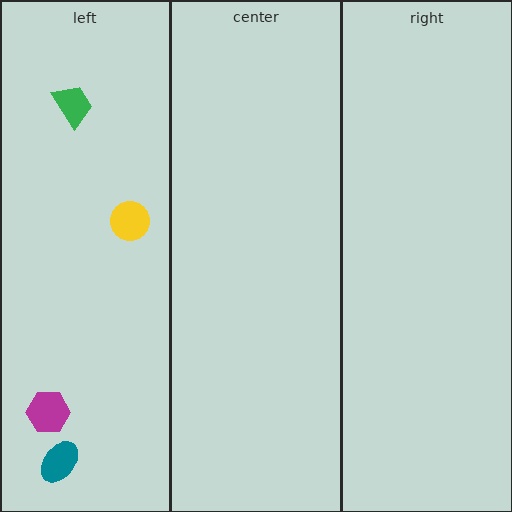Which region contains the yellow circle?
The left region.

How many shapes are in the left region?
4.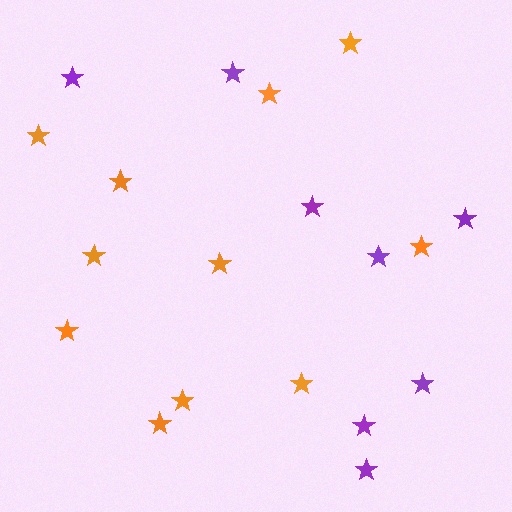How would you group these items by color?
There are 2 groups: one group of orange stars (11) and one group of purple stars (8).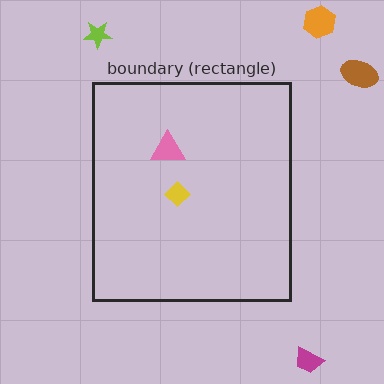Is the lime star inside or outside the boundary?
Outside.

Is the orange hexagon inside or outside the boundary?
Outside.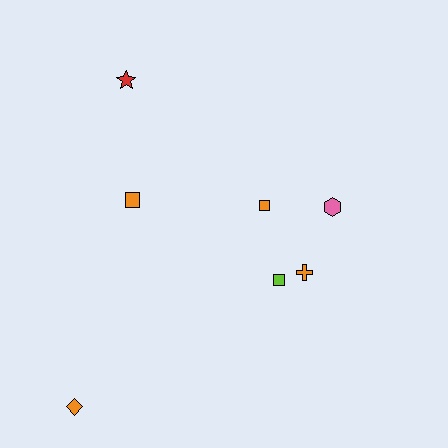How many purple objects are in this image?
There are no purple objects.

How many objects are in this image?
There are 7 objects.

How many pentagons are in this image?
There are no pentagons.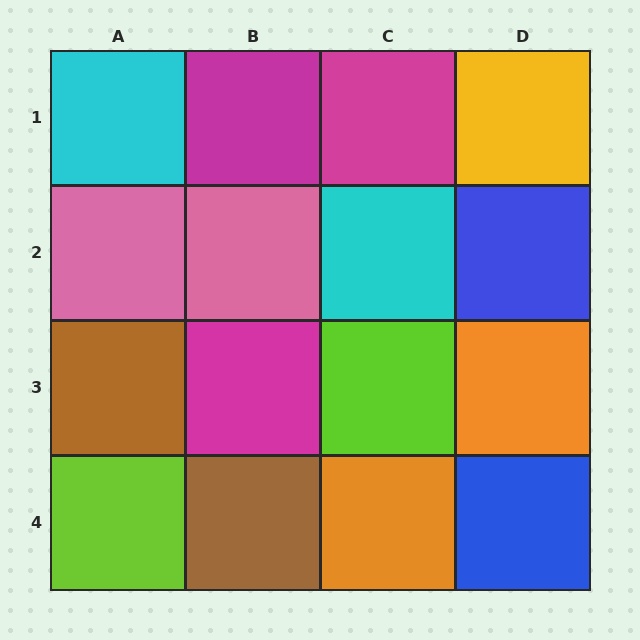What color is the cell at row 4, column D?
Blue.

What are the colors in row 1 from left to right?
Cyan, magenta, magenta, yellow.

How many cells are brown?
2 cells are brown.